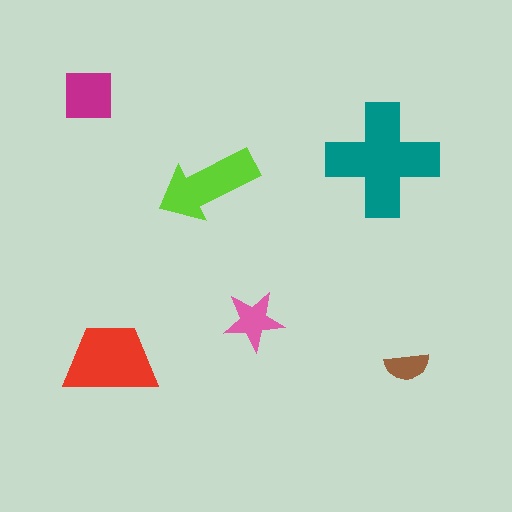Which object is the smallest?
The brown semicircle.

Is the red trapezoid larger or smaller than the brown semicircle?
Larger.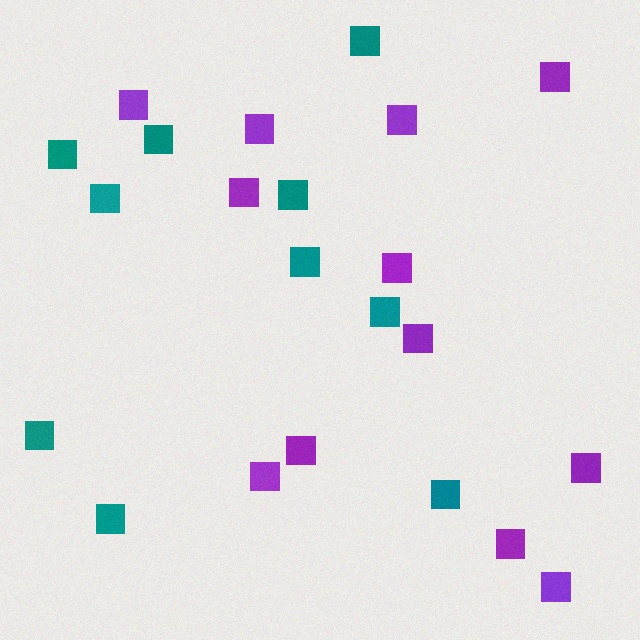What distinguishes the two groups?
There are 2 groups: one group of purple squares (12) and one group of teal squares (10).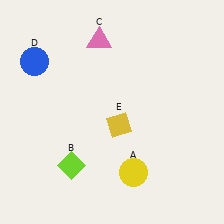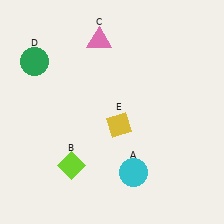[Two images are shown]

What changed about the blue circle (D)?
In Image 1, D is blue. In Image 2, it changed to green.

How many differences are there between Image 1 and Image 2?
There are 2 differences between the two images.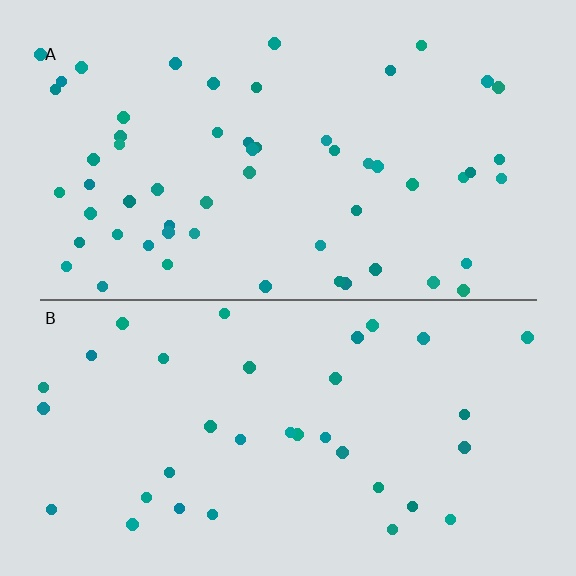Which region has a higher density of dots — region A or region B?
A (the top).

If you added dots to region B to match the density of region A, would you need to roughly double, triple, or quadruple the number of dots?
Approximately double.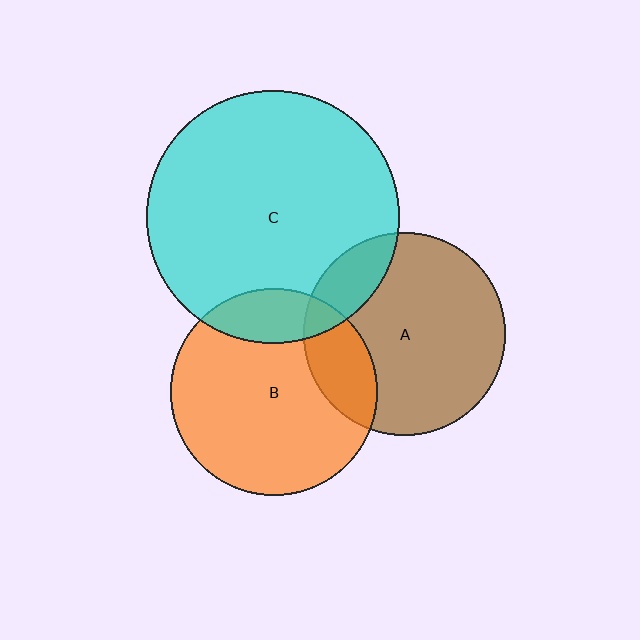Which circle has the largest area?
Circle C (cyan).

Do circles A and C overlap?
Yes.